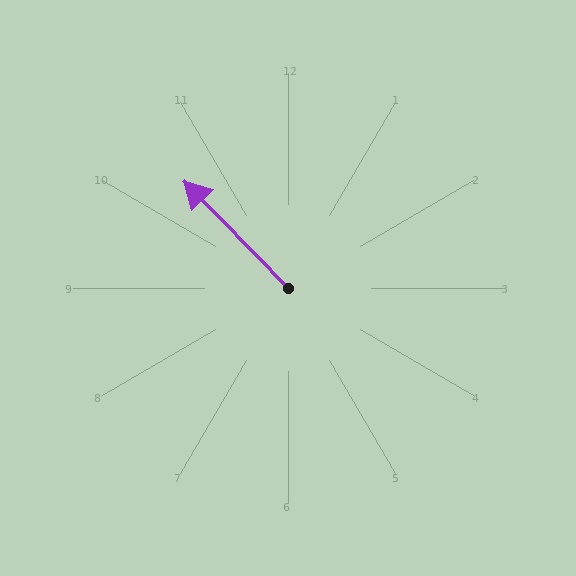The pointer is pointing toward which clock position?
Roughly 11 o'clock.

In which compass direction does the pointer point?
Northwest.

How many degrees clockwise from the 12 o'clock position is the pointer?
Approximately 316 degrees.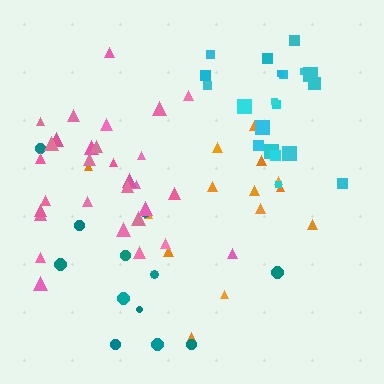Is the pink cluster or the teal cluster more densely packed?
Pink.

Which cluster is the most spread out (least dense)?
Teal.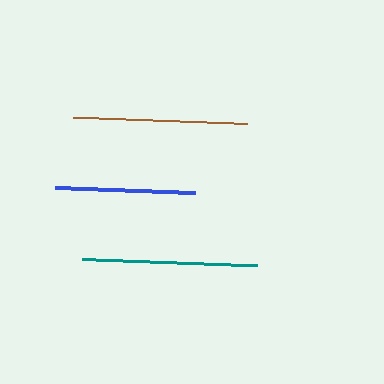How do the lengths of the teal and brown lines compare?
The teal and brown lines are approximately the same length.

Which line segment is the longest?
The teal line is the longest at approximately 174 pixels.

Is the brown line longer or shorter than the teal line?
The teal line is longer than the brown line.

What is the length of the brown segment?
The brown segment is approximately 174 pixels long.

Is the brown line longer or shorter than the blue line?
The brown line is longer than the blue line.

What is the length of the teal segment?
The teal segment is approximately 174 pixels long.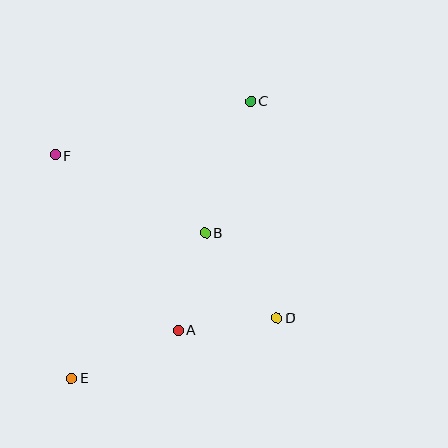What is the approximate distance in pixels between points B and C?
The distance between B and C is approximately 139 pixels.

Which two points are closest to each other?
Points A and D are closest to each other.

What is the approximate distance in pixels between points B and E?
The distance between B and E is approximately 197 pixels.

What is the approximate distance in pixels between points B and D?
The distance between B and D is approximately 111 pixels.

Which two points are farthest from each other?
Points C and E are farthest from each other.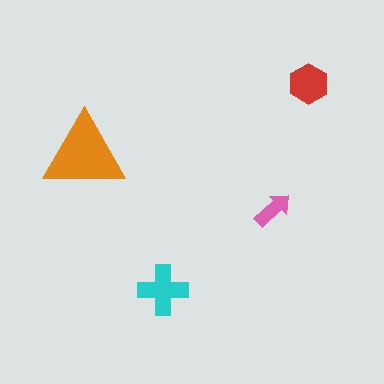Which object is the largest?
The orange triangle.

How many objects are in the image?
There are 4 objects in the image.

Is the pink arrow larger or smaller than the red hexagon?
Smaller.